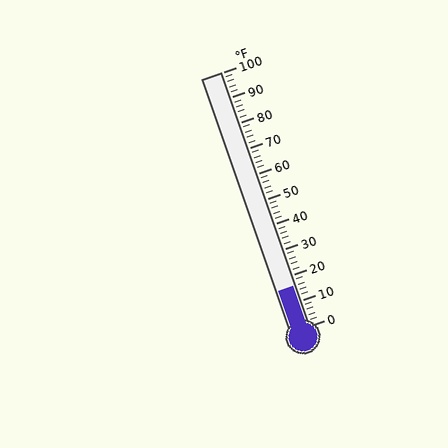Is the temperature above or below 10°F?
The temperature is above 10°F.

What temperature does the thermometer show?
The thermometer shows approximately 16°F.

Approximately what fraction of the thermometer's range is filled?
The thermometer is filled to approximately 15% of its range.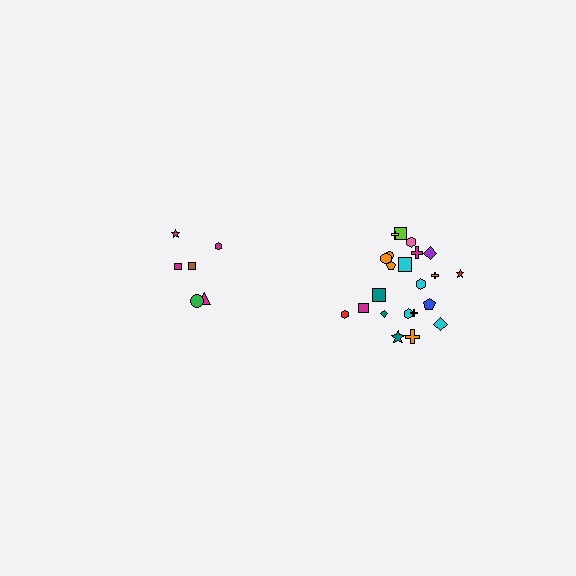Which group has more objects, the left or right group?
The right group.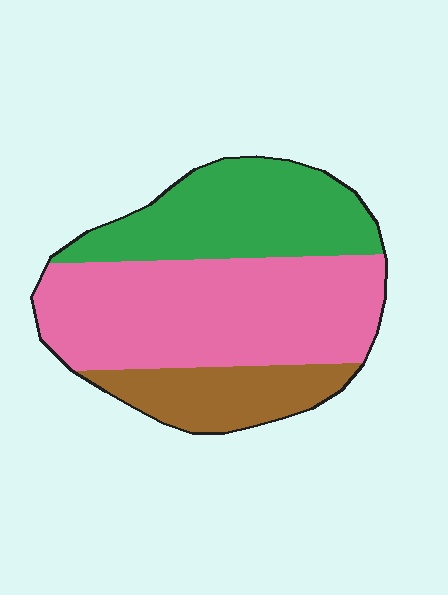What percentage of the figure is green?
Green takes up between a sixth and a third of the figure.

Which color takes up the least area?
Brown, at roughly 20%.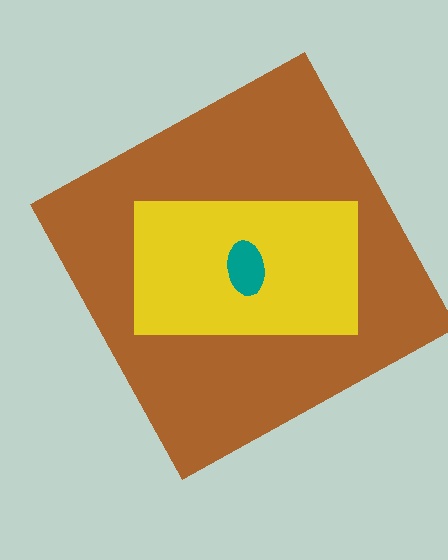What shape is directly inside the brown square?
The yellow rectangle.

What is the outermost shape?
The brown square.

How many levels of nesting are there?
3.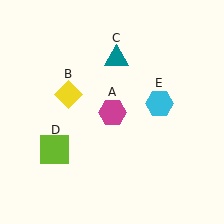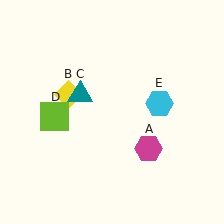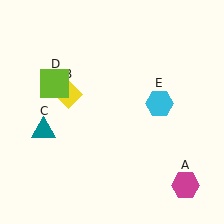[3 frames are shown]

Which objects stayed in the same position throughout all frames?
Yellow diamond (object B) and cyan hexagon (object E) remained stationary.